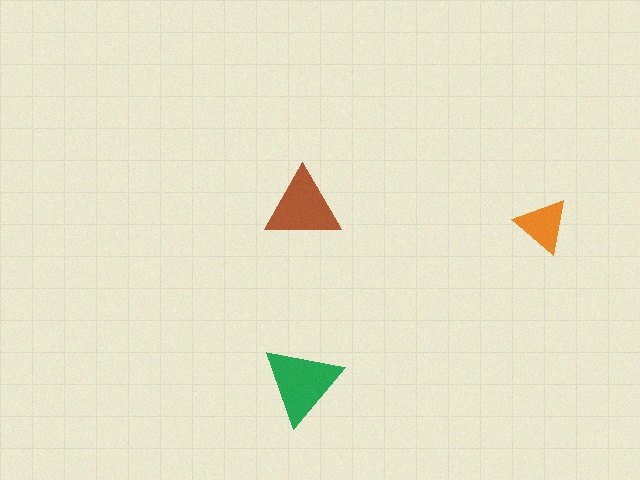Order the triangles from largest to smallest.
the green one, the brown one, the orange one.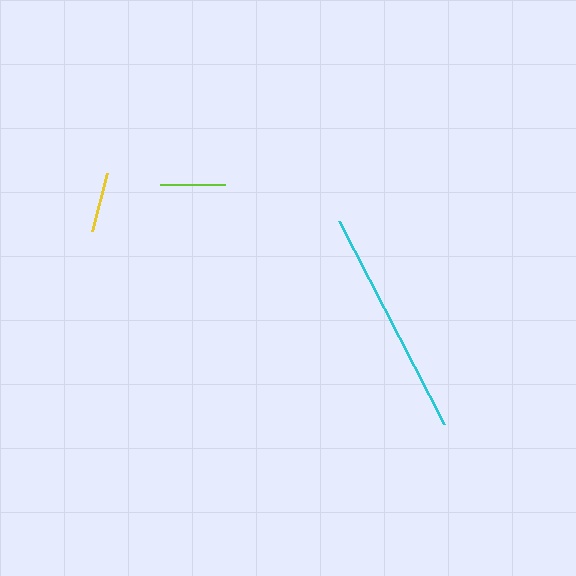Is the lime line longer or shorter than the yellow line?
The lime line is longer than the yellow line.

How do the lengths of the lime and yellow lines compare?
The lime and yellow lines are approximately the same length.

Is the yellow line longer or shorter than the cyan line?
The cyan line is longer than the yellow line.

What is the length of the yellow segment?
The yellow segment is approximately 60 pixels long.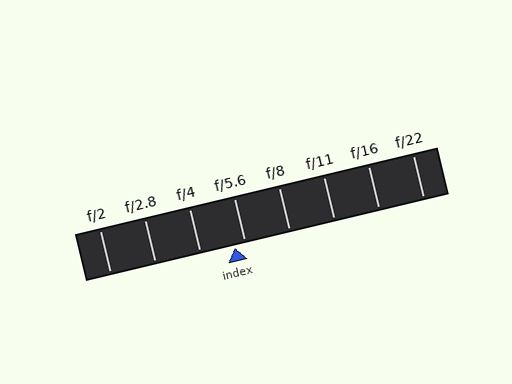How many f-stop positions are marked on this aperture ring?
There are 8 f-stop positions marked.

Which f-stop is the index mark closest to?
The index mark is closest to f/5.6.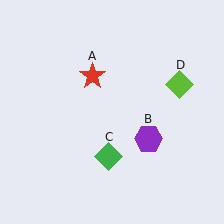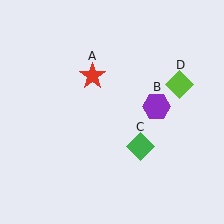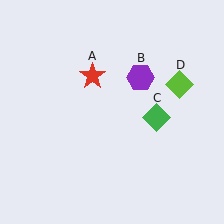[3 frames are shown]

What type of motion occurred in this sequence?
The purple hexagon (object B), green diamond (object C) rotated counterclockwise around the center of the scene.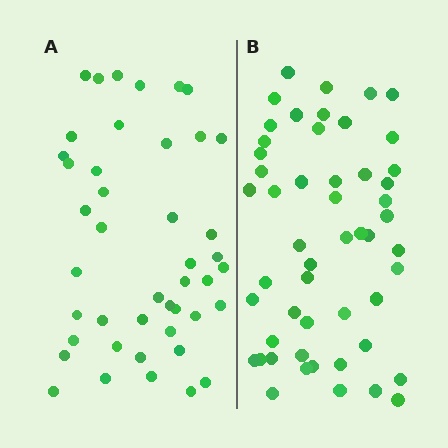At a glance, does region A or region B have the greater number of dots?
Region B (the right region) has more dots.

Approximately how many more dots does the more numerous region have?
Region B has roughly 8 or so more dots than region A.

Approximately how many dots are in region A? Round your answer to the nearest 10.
About 40 dots. (The exact count is 44, which rounds to 40.)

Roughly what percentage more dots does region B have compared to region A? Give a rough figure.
About 20% more.